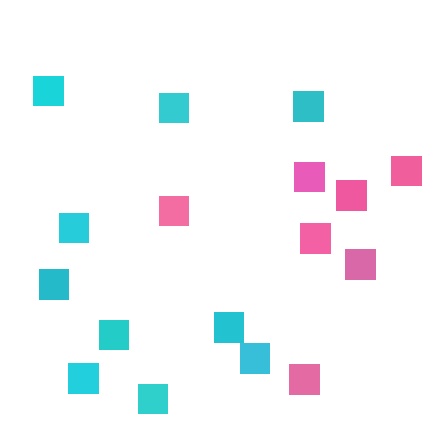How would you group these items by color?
There are 2 groups: one group of cyan squares (10) and one group of pink squares (7).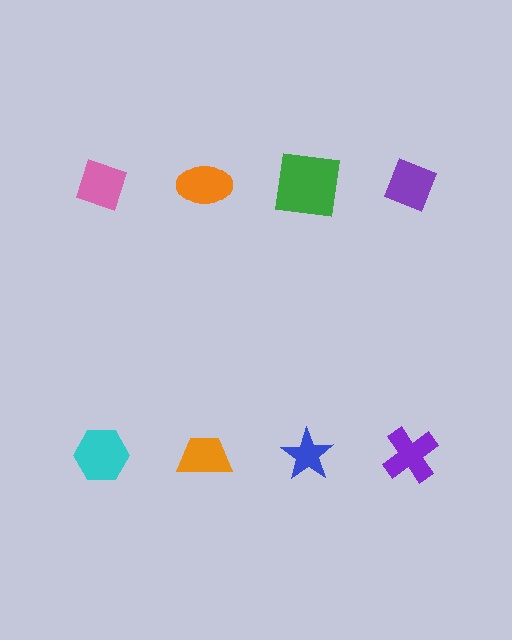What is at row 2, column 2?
An orange trapezoid.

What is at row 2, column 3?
A blue star.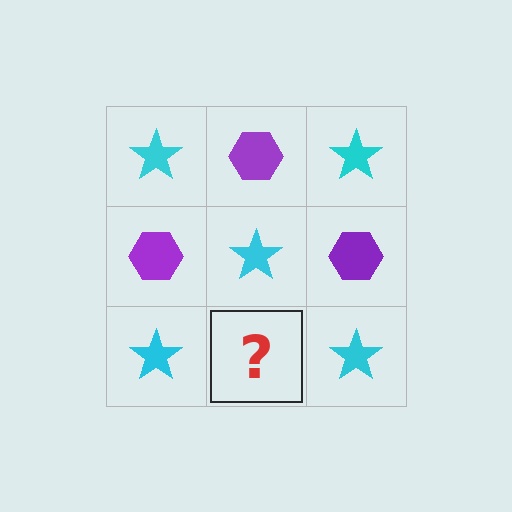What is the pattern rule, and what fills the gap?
The rule is that it alternates cyan star and purple hexagon in a checkerboard pattern. The gap should be filled with a purple hexagon.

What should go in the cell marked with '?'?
The missing cell should contain a purple hexagon.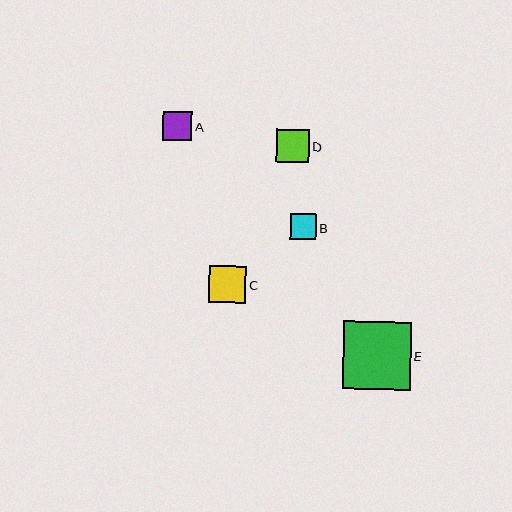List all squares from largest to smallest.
From largest to smallest: E, C, D, A, B.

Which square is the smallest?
Square B is the smallest with a size of approximately 26 pixels.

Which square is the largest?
Square E is the largest with a size of approximately 68 pixels.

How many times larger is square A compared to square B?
Square A is approximately 1.1 times the size of square B.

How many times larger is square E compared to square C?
Square E is approximately 1.8 times the size of square C.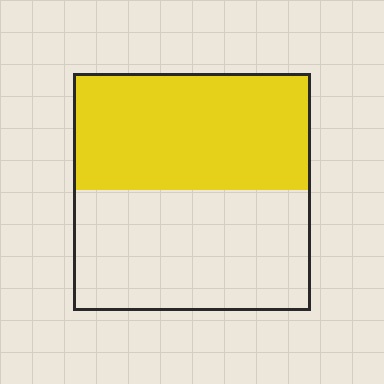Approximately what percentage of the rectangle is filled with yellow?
Approximately 50%.